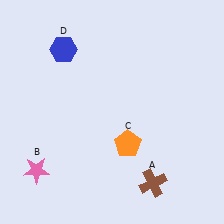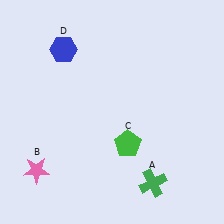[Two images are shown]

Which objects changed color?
A changed from brown to green. C changed from orange to green.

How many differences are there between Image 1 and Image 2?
There are 2 differences between the two images.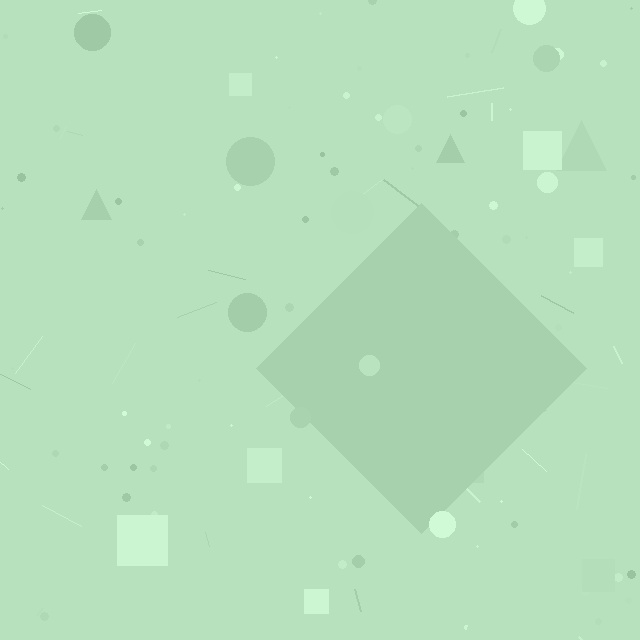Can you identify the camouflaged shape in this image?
The camouflaged shape is a diamond.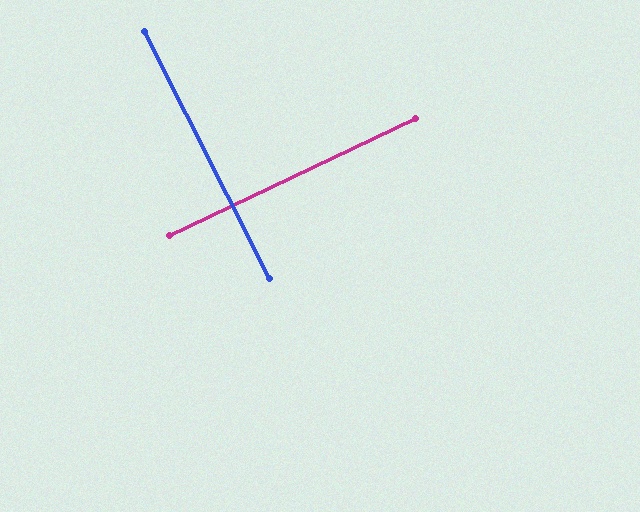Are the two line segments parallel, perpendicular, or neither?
Perpendicular — they meet at approximately 89°.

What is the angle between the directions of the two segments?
Approximately 89 degrees.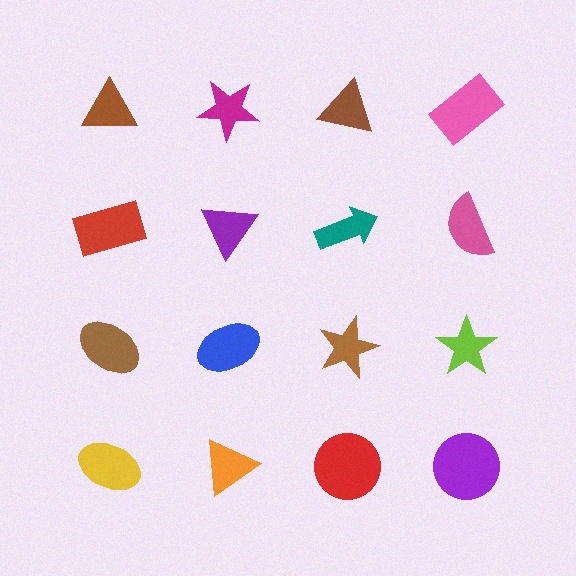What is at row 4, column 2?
An orange triangle.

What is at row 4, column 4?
A purple circle.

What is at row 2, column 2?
A purple triangle.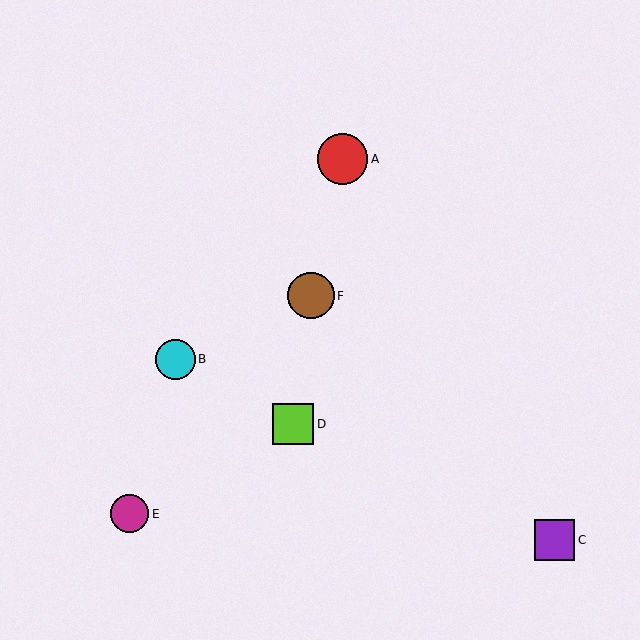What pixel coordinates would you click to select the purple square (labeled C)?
Click at (554, 540) to select the purple square C.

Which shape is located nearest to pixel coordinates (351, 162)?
The red circle (labeled A) at (343, 159) is nearest to that location.